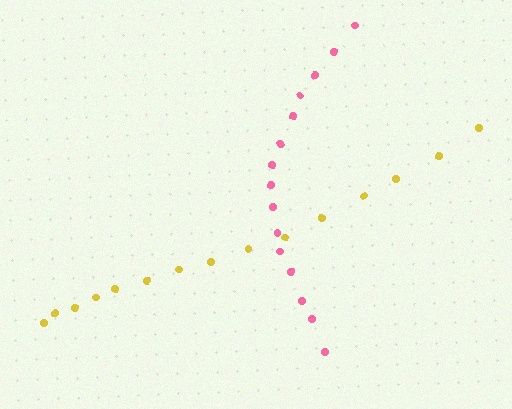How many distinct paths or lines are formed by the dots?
There are 2 distinct paths.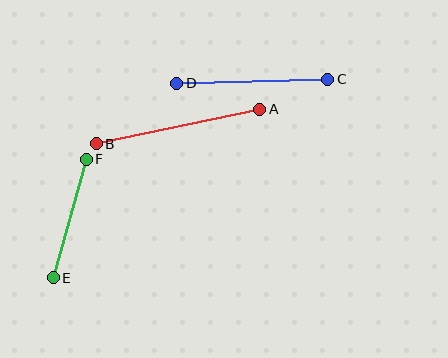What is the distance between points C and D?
The distance is approximately 151 pixels.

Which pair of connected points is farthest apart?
Points A and B are farthest apart.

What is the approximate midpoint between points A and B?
The midpoint is at approximately (178, 126) pixels.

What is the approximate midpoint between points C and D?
The midpoint is at approximately (252, 81) pixels.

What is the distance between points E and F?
The distance is approximately 123 pixels.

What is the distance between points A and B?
The distance is approximately 167 pixels.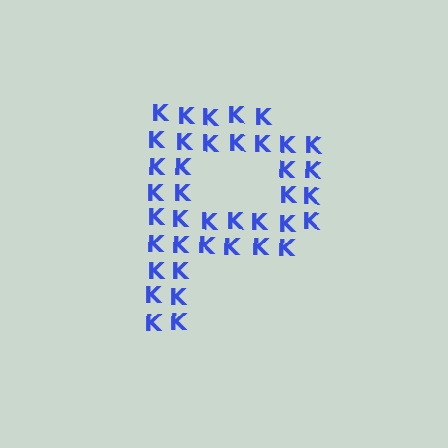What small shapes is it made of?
It is made of small letter K's.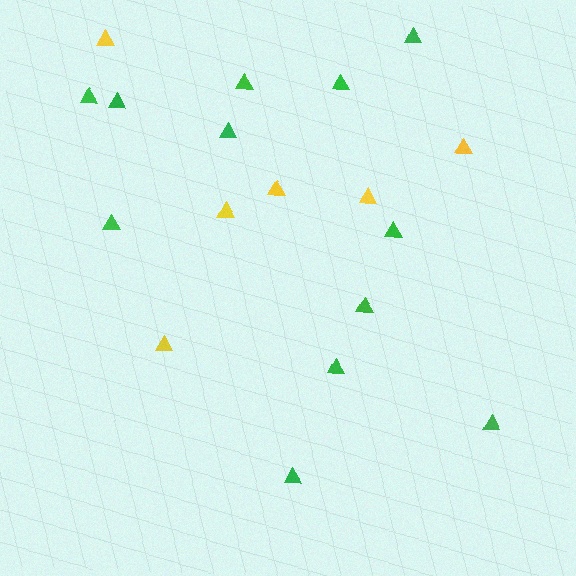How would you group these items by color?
There are 2 groups: one group of green triangles (12) and one group of yellow triangles (6).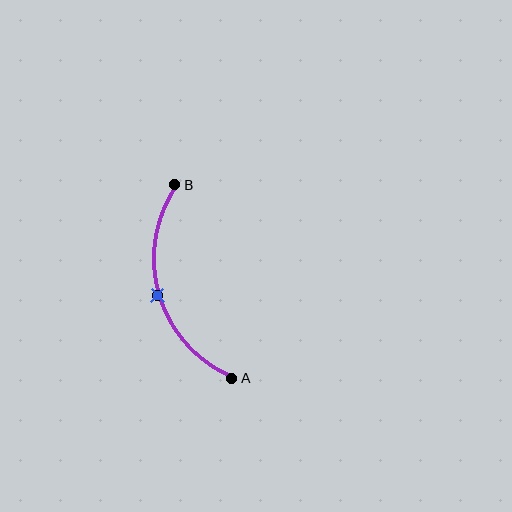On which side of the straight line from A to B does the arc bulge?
The arc bulges to the left of the straight line connecting A and B.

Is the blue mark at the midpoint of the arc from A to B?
Yes. The blue mark lies on the arc at equal arc-length from both A and B — it is the arc midpoint.